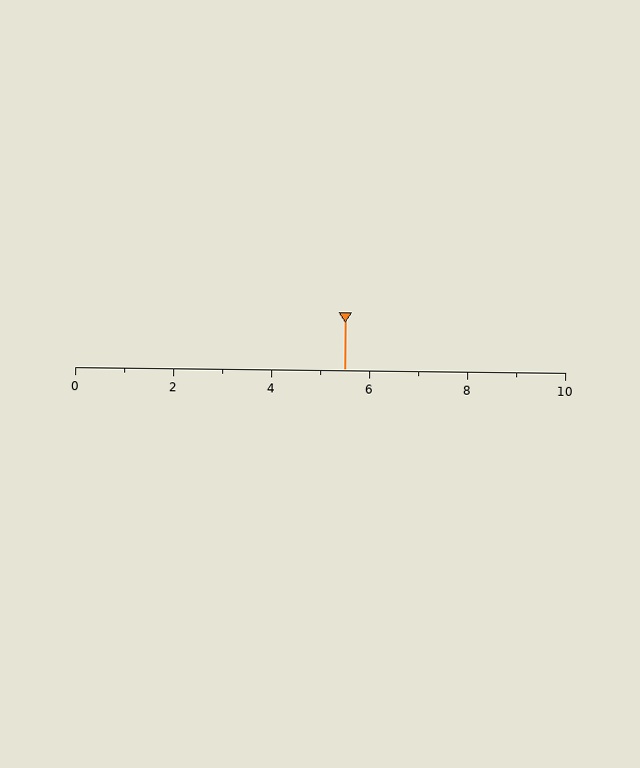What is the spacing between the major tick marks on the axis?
The major ticks are spaced 2 apart.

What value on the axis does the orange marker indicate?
The marker indicates approximately 5.5.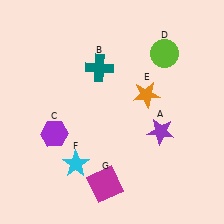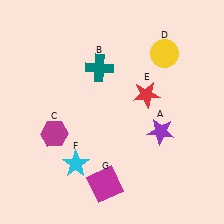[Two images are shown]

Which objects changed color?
C changed from purple to magenta. D changed from lime to yellow. E changed from orange to red.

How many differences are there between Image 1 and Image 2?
There are 3 differences between the two images.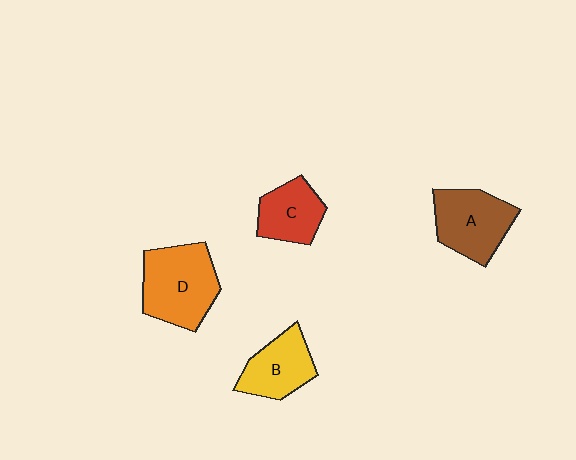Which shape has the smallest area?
Shape C (red).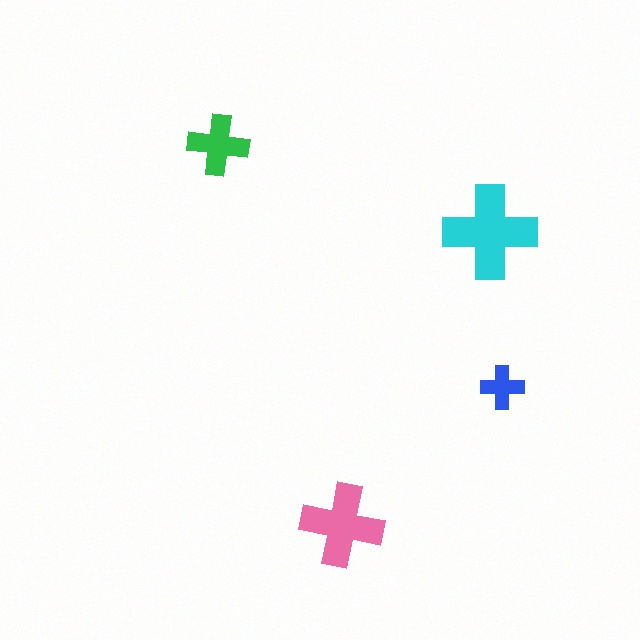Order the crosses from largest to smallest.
the cyan one, the pink one, the green one, the blue one.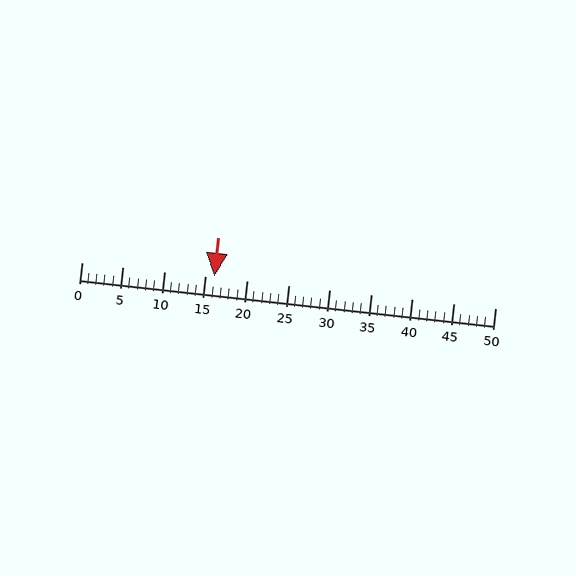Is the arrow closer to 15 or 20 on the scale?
The arrow is closer to 15.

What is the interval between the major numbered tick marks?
The major tick marks are spaced 5 units apart.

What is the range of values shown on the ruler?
The ruler shows values from 0 to 50.